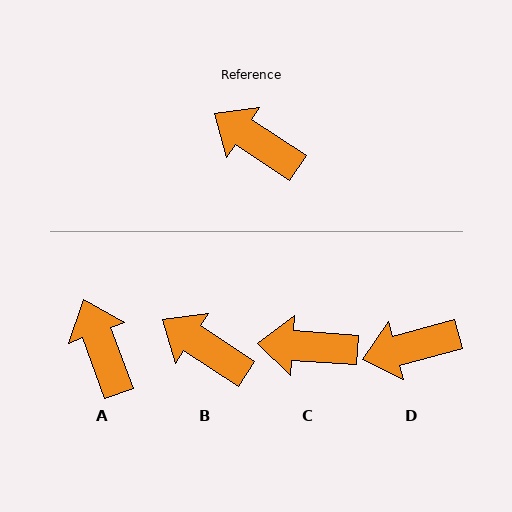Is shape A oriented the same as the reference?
No, it is off by about 36 degrees.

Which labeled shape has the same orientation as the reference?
B.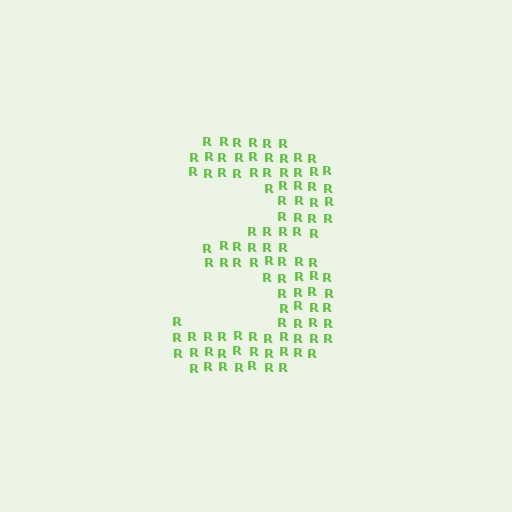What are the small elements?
The small elements are letter R's.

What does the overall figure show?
The overall figure shows the digit 3.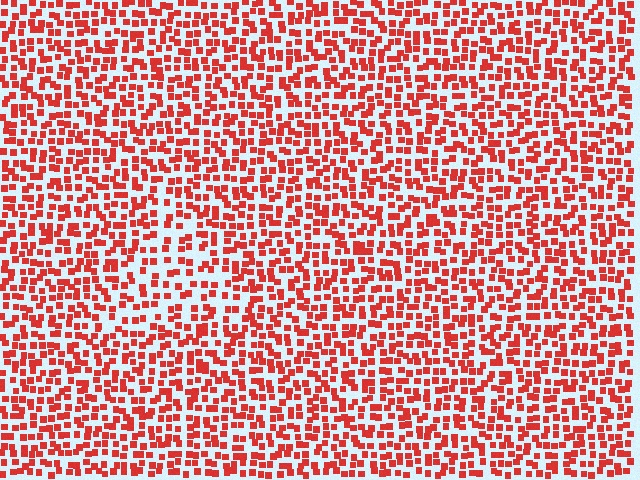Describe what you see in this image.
The image contains small red elements arranged at two different densities. A triangle-shaped region is visible where the elements are less densely packed than the surrounding area.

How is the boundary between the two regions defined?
The boundary is defined by a change in element density (approximately 1.6x ratio). All elements are the same color, size, and shape.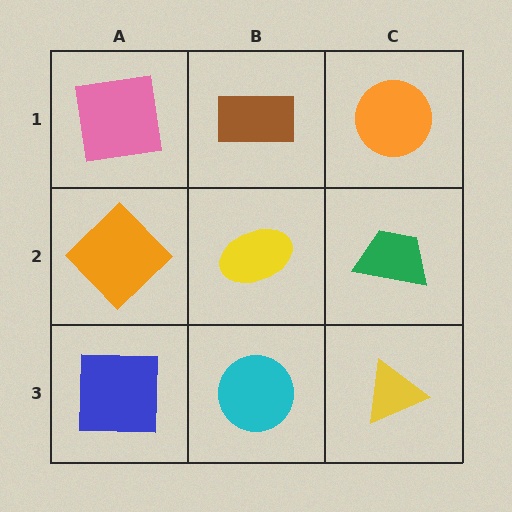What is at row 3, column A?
A blue square.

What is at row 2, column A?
An orange diamond.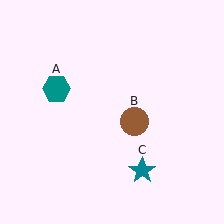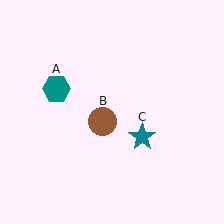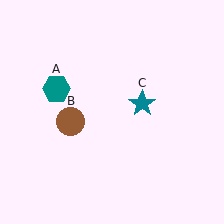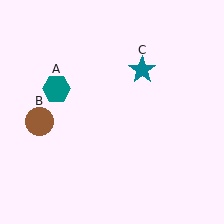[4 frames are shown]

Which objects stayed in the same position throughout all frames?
Teal hexagon (object A) remained stationary.